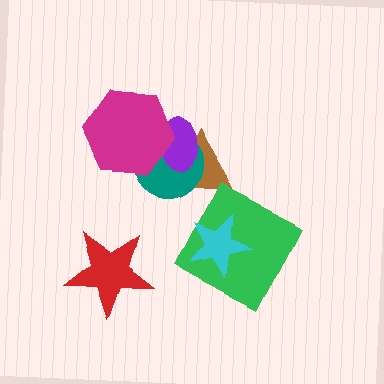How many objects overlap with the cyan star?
1 object overlaps with the cyan star.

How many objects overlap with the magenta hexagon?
2 objects overlap with the magenta hexagon.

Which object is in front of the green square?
The cyan star is in front of the green square.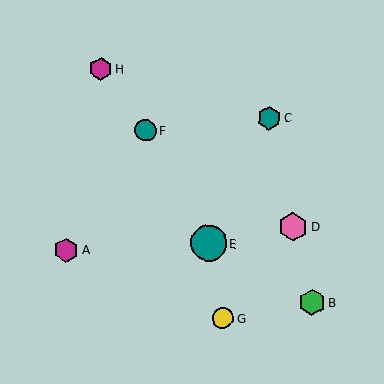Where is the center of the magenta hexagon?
The center of the magenta hexagon is at (101, 69).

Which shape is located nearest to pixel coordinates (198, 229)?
The teal circle (labeled E) at (209, 243) is nearest to that location.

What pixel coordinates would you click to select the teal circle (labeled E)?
Click at (209, 243) to select the teal circle E.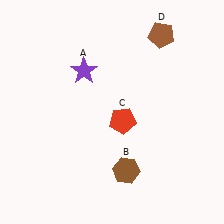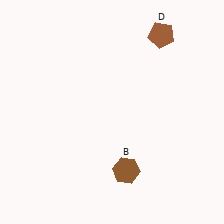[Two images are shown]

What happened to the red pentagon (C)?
The red pentagon (C) was removed in Image 2. It was in the bottom-right area of Image 1.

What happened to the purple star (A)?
The purple star (A) was removed in Image 2. It was in the top-left area of Image 1.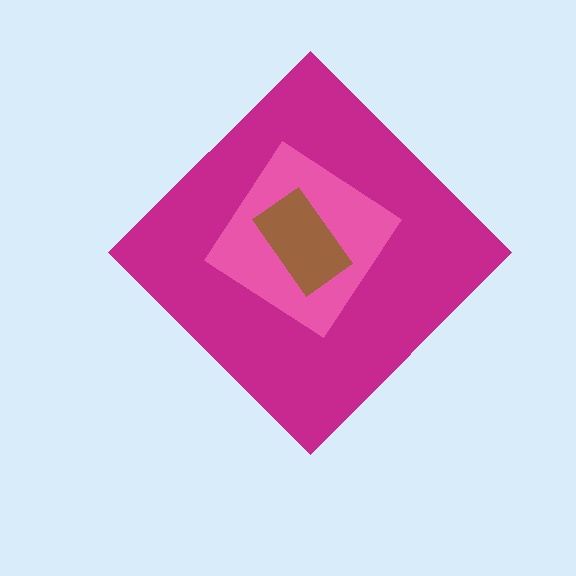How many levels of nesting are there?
3.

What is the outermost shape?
The magenta diamond.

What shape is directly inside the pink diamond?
The brown rectangle.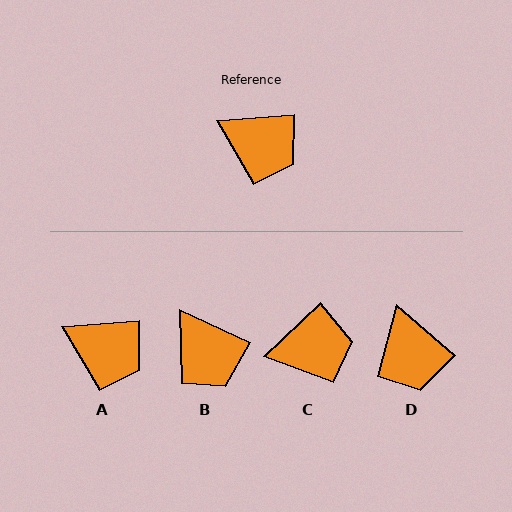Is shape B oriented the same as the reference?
No, it is off by about 29 degrees.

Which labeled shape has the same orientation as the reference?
A.